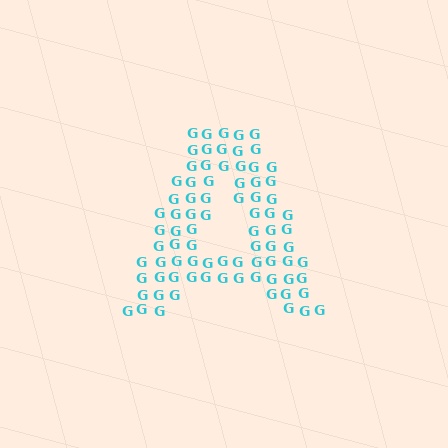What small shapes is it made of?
It is made of small letter G's.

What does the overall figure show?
The overall figure shows the letter A.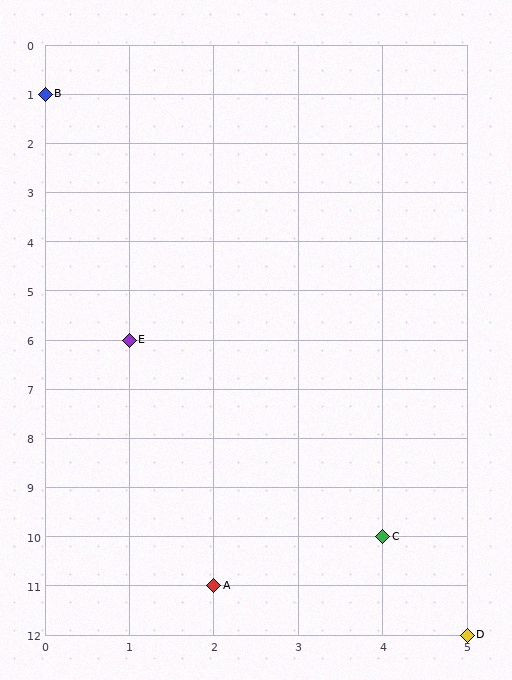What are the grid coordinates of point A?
Point A is at grid coordinates (2, 11).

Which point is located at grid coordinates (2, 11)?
Point A is at (2, 11).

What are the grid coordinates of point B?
Point B is at grid coordinates (0, 1).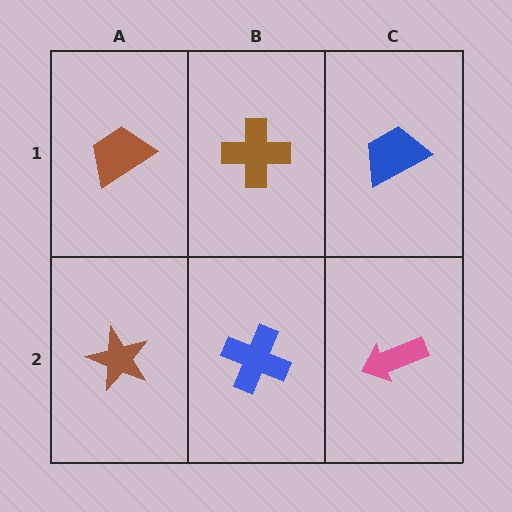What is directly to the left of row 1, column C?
A brown cross.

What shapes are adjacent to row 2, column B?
A brown cross (row 1, column B), a brown star (row 2, column A), a pink arrow (row 2, column C).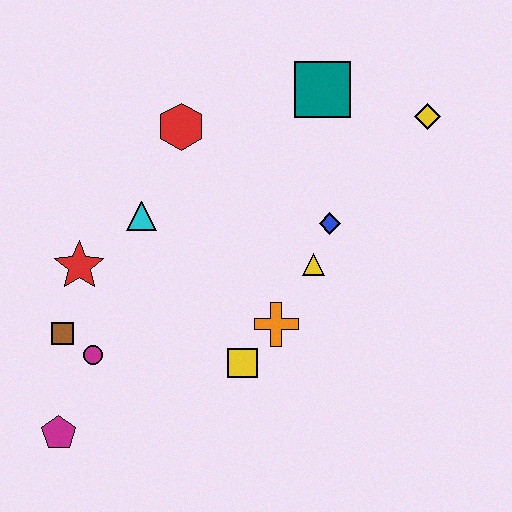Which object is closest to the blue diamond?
The yellow triangle is closest to the blue diamond.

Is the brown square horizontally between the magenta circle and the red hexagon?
No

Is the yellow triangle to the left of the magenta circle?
No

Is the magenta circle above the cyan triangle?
No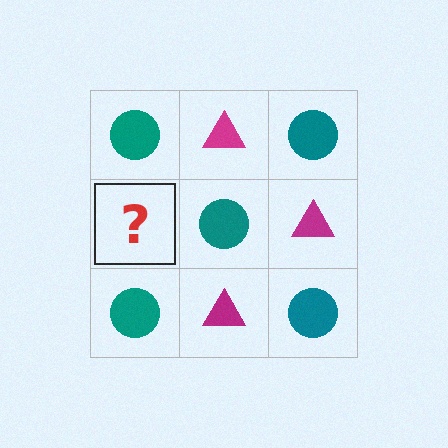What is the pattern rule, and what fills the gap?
The rule is that it alternates teal circle and magenta triangle in a checkerboard pattern. The gap should be filled with a magenta triangle.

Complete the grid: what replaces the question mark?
The question mark should be replaced with a magenta triangle.